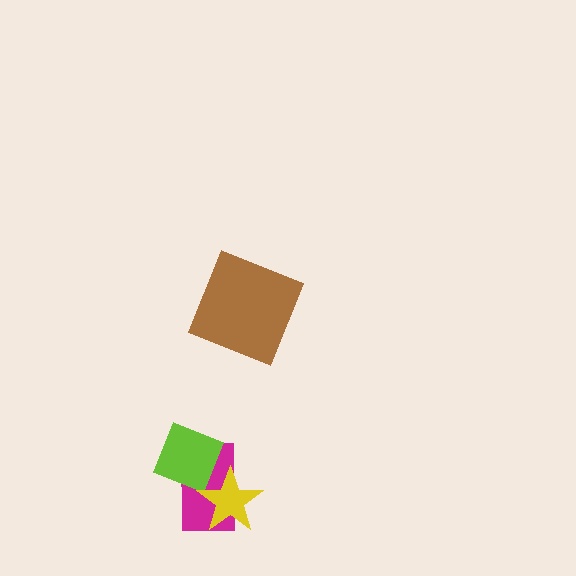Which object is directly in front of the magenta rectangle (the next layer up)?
The lime diamond is directly in front of the magenta rectangle.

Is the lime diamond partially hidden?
Yes, it is partially covered by another shape.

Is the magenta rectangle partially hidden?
Yes, it is partially covered by another shape.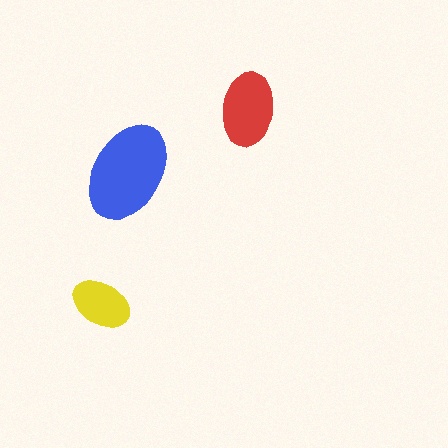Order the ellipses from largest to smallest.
the blue one, the red one, the yellow one.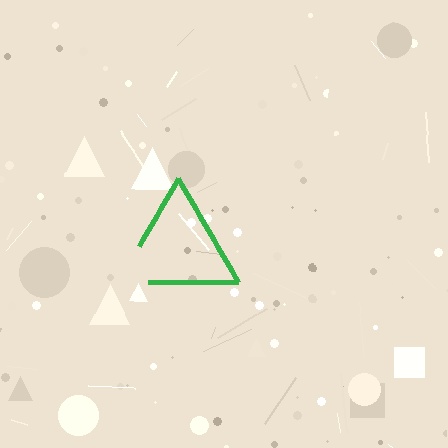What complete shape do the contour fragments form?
The contour fragments form a triangle.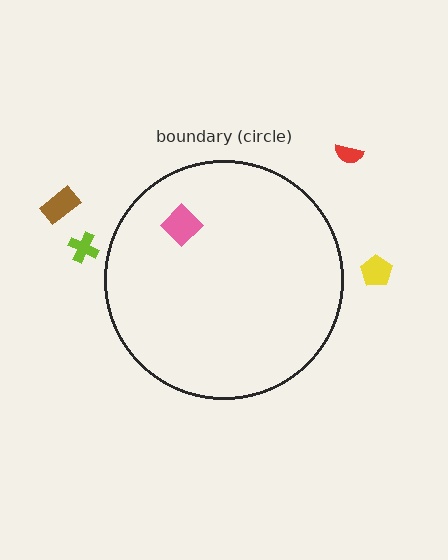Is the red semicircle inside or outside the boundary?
Outside.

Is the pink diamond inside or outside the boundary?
Inside.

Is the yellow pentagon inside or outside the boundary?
Outside.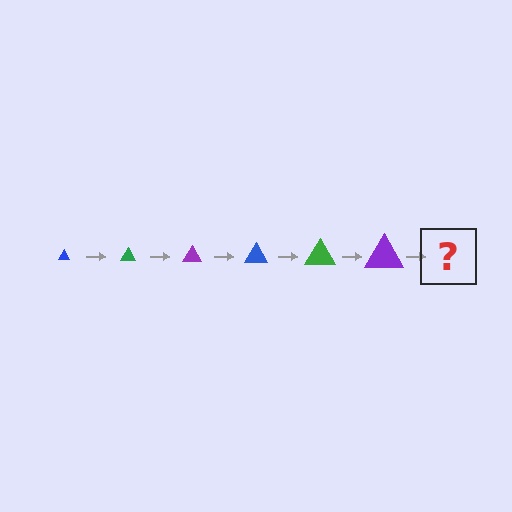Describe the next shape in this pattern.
It should be a blue triangle, larger than the previous one.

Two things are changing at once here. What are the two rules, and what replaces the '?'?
The two rules are that the triangle grows larger each step and the color cycles through blue, green, and purple. The '?' should be a blue triangle, larger than the previous one.